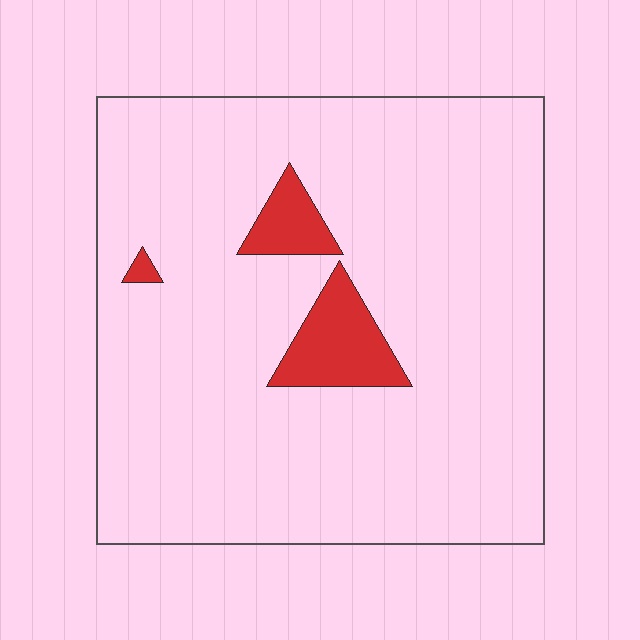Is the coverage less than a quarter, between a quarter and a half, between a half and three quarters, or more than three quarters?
Less than a quarter.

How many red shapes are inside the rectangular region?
3.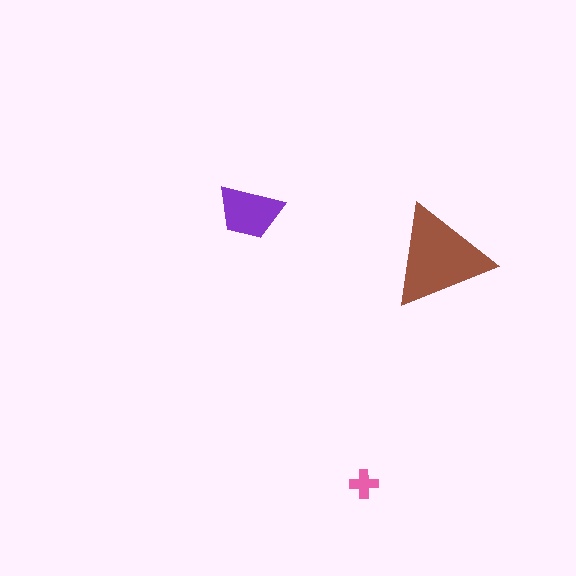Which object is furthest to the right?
The brown triangle is rightmost.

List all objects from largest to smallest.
The brown triangle, the purple trapezoid, the pink cross.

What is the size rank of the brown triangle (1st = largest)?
1st.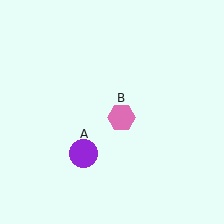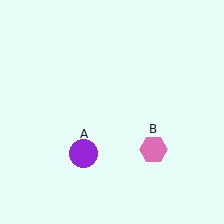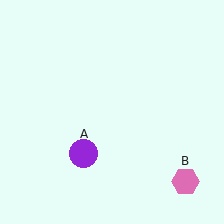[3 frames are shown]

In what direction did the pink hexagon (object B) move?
The pink hexagon (object B) moved down and to the right.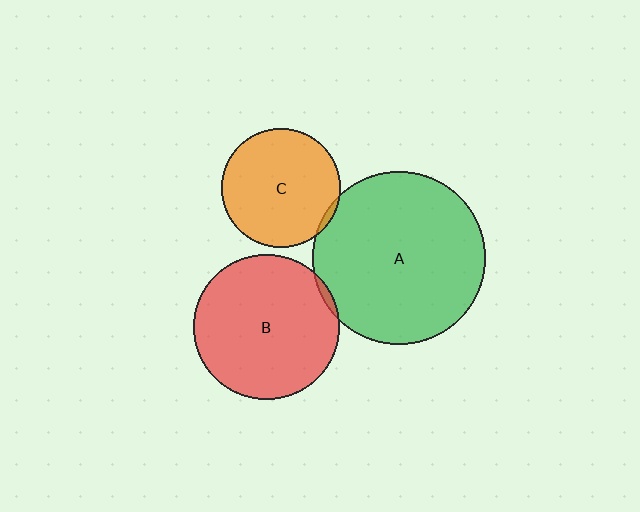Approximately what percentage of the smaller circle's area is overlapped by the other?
Approximately 5%.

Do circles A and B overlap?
Yes.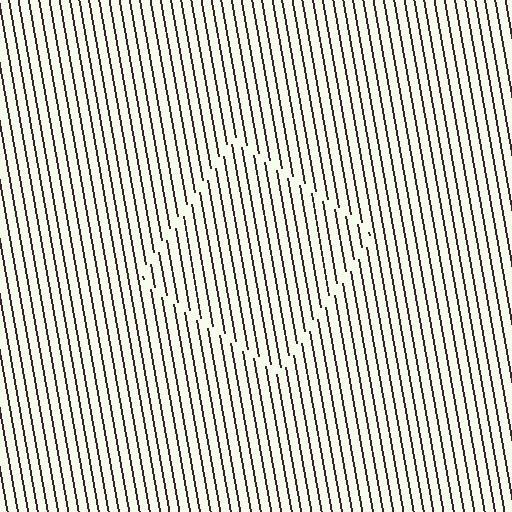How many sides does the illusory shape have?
4 sides — the line-ends trace a square.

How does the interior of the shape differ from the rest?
The interior of the shape contains the same grating, shifted by half a period — the contour is defined by the phase discontinuity where line-ends from the inner and outer gratings abut.